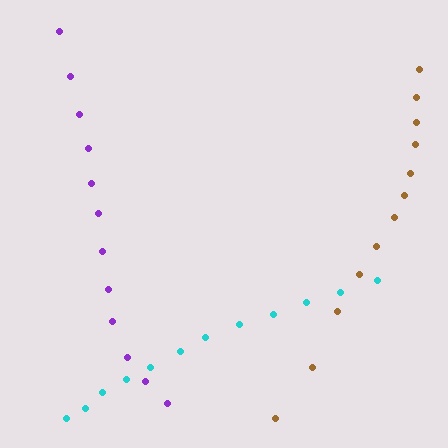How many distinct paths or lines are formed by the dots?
There are 3 distinct paths.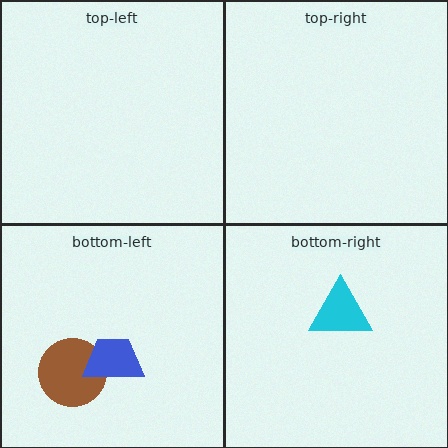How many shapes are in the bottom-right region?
1.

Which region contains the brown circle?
The bottom-left region.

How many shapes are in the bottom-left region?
2.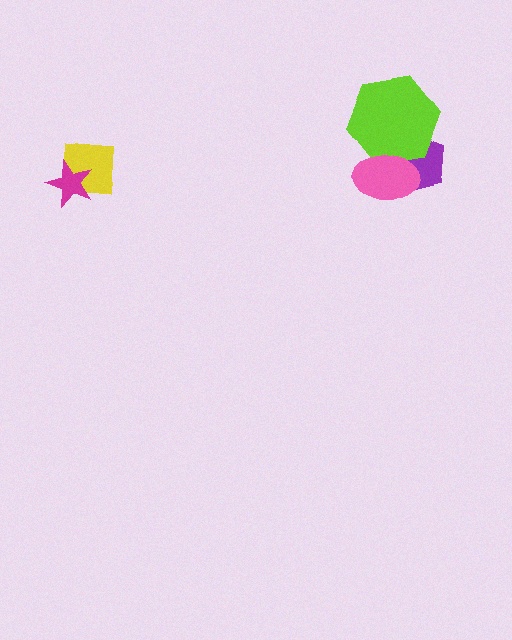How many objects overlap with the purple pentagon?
2 objects overlap with the purple pentagon.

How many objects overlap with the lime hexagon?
2 objects overlap with the lime hexagon.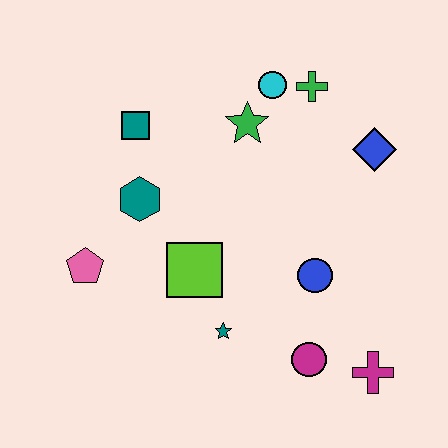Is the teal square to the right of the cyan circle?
No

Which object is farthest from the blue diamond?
The pink pentagon is farthest from the blue diamond.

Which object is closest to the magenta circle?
The magenta cross is closest to the magenta circle.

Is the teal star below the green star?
Yes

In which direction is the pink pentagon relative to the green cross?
The pink pentagon is to the left of the green cross.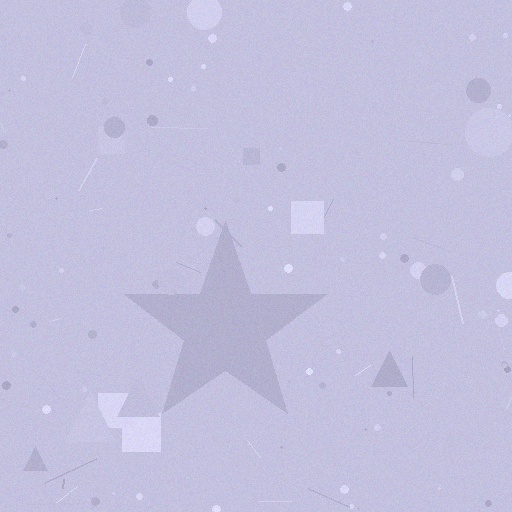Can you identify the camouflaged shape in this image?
The camouflaged shape is a star.